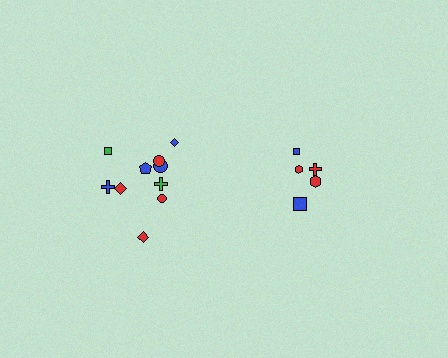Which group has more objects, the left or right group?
The left group.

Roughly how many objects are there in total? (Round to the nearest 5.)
Roughly 15 objects in total.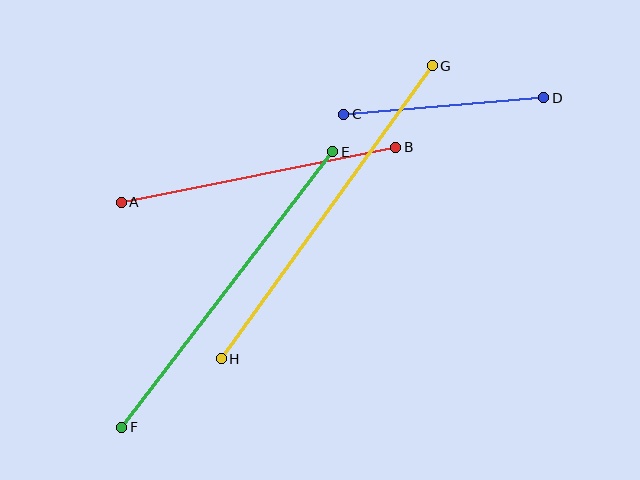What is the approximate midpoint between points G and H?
The midpoint is at approximately (327, 212) pixels.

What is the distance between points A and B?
The distance is approximately 280 pixels.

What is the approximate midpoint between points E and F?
The midpoint is at approximately (227, 289) pixels.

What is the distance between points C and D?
The distance is approximately 201 pixels.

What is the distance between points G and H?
The distance is approximately 361 pixels.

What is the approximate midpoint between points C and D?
The midpoint is at approximately (444, 106) pixels.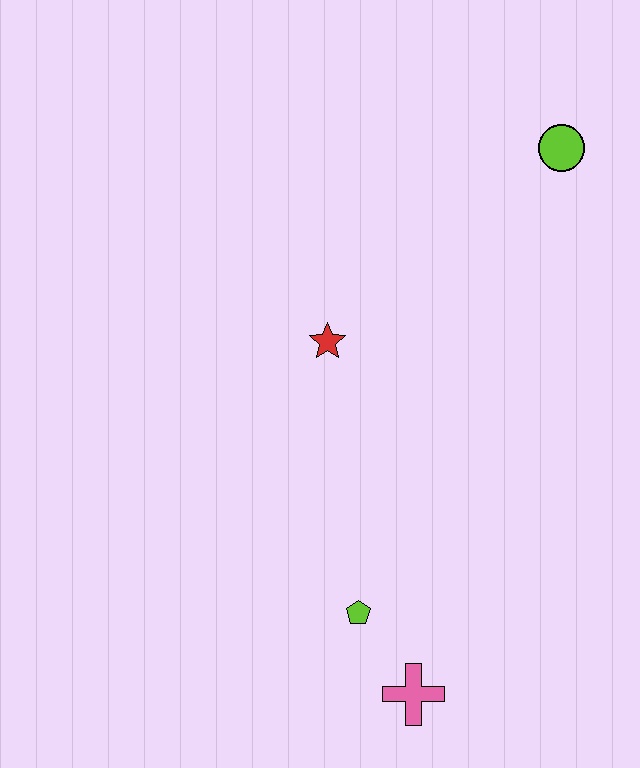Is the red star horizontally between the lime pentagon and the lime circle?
No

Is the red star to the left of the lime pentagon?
Yes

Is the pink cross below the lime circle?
Yes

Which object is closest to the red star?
The lime pentagon is closest to the red star.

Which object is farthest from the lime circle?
The pink cross is farthest from the lime circle.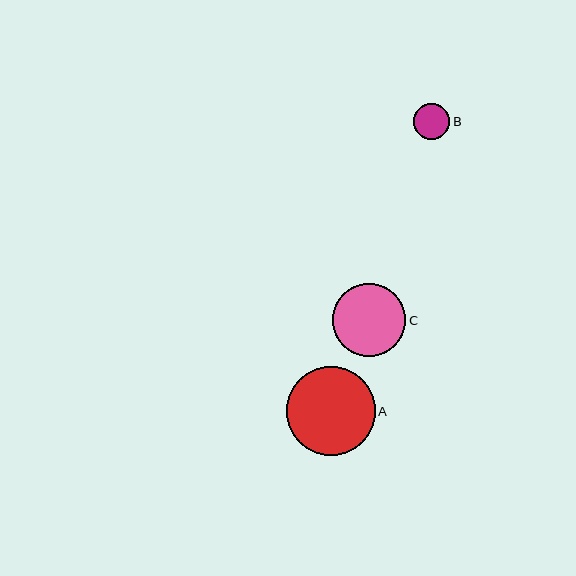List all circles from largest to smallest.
From largest to smallest: A, C, B.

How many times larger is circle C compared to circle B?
Circle C is approximately 2.0 times the size of circle B.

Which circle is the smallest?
Circle B is the smallest with a size of approximately 37 pixels.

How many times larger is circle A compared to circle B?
Circle A is approximately 2.4 times the size of circle B.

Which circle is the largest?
Circle A is the largest with a size of approximately 89 pixels.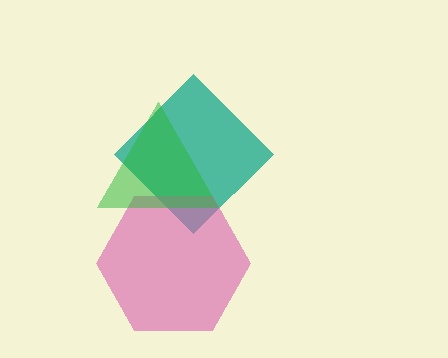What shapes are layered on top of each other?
The layered shapes are: a teal diamond, a pink hexagon, a green triangle.